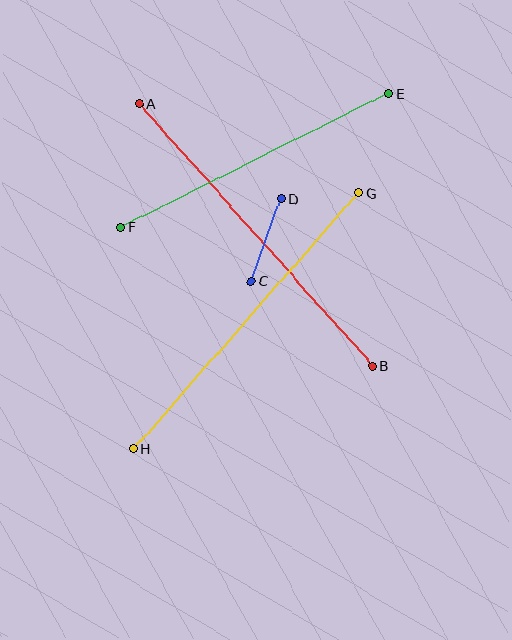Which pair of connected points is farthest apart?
Points A and B are farthest apart.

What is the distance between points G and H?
The distance is approximately 340 pixels.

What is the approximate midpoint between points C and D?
The midpoint is at approximately (266, 240) pixels.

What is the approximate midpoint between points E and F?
The midpoint is at approximately (255, 161) pixels.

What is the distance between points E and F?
The distance is approximately 300 pixels.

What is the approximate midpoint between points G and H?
The midpoint is at approximately (246, 321) pixels.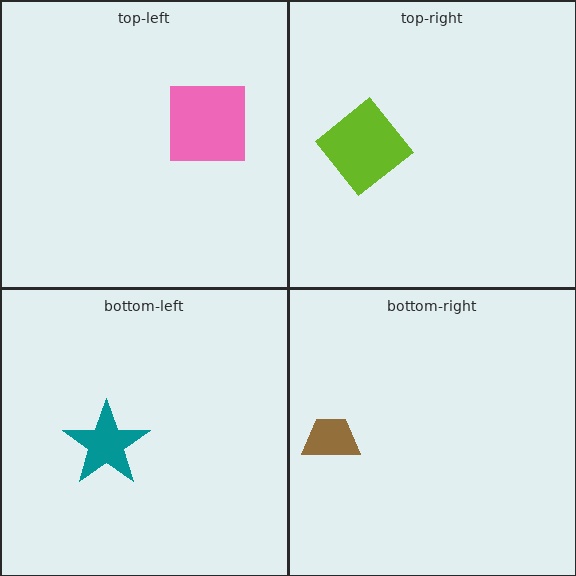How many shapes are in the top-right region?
1.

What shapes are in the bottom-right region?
The brown trapezoid.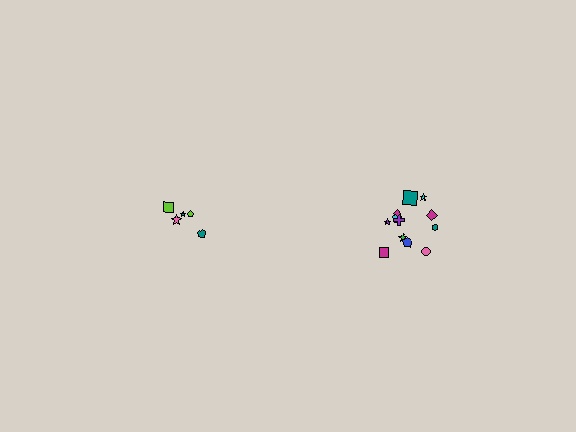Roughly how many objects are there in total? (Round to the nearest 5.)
Roughly 15 objects in total.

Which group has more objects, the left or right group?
The right group.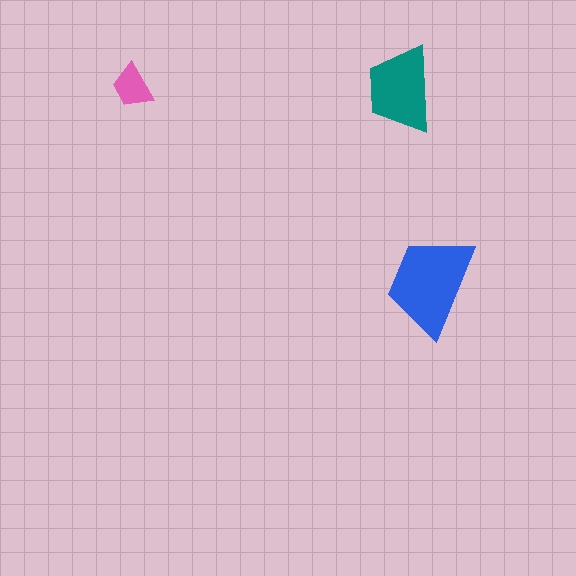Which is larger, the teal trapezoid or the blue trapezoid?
The blue one.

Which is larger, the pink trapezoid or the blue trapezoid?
The blue one.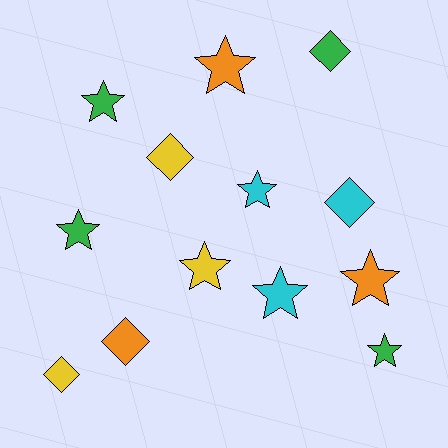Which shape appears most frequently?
Star, with 8 objects.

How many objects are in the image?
There are 13 objects.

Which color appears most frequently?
Green, with 4 objects.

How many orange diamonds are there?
There is 1 orange diamond.